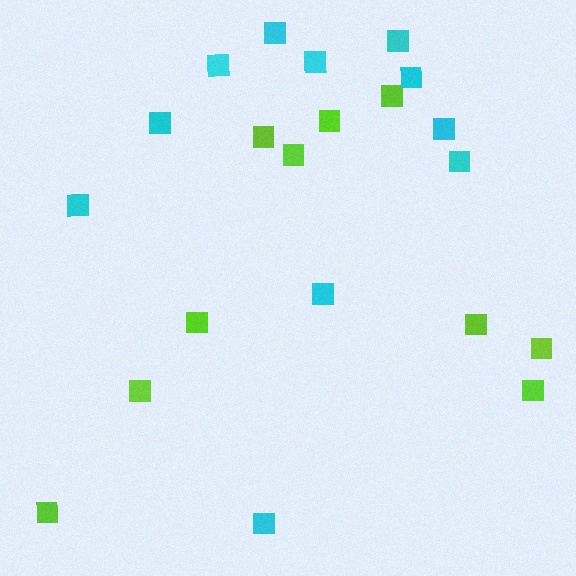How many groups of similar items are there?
There are 2 groups: one group of lime squares (10) and one group of cyan squares (11).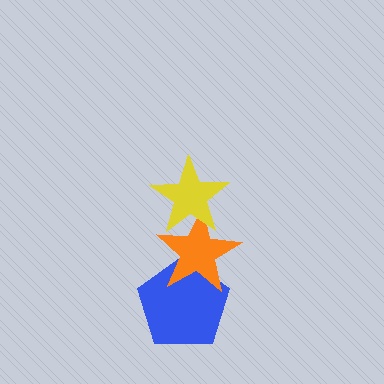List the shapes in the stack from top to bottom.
From top to bottom: the yellow star, the orange star, the blue pentagon.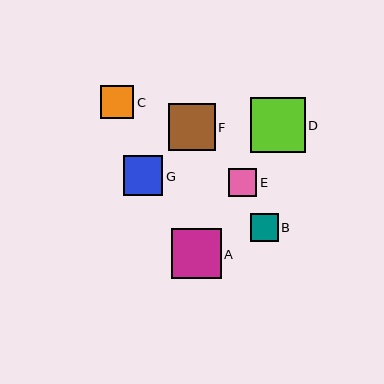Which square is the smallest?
Square B is the smallest with a size of approximately 28 pixels.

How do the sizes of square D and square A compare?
Square D and square A are approximately the same size.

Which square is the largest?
Square D is the largest with a size of approximately 55 pixels.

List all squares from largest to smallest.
From largest to smallest: D, A, F, G, C, E, B.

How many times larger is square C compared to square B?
Square C is approximately 1.2 times the size of square B.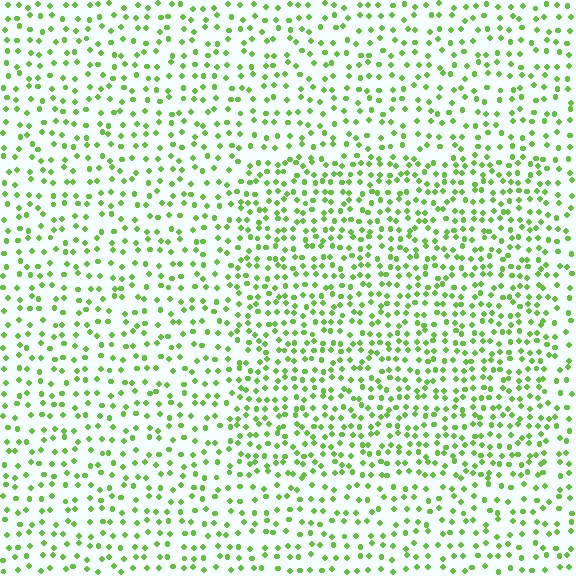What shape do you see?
I see a rectangle.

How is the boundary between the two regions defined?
The boundary is defined by a change in element density (approximately 1.6x ratio). All elements are the same color, size, and shape.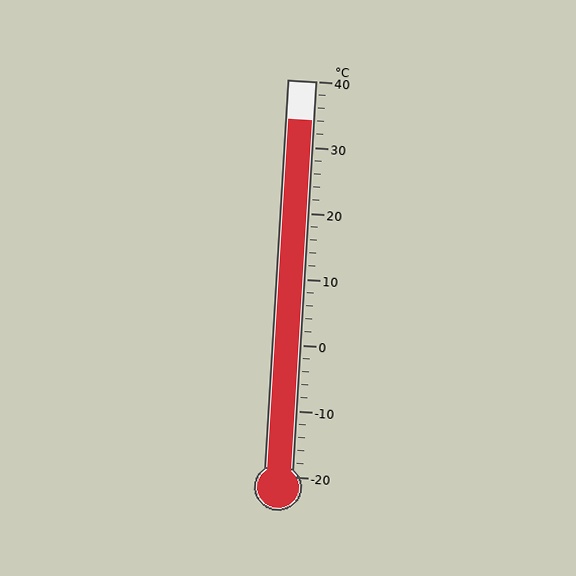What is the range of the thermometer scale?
The thermometer scale ranges from -20°C to 40°C.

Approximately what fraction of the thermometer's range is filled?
The thermometer is filled to approximately 90% of its range.